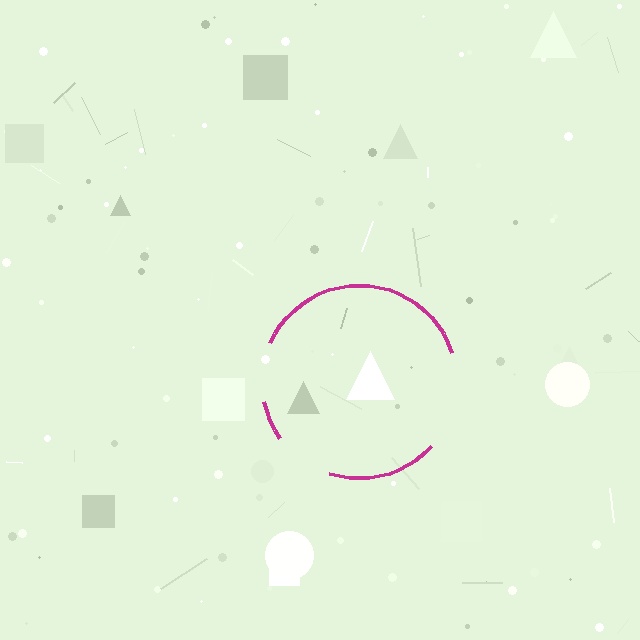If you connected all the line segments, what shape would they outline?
They would outline a circle.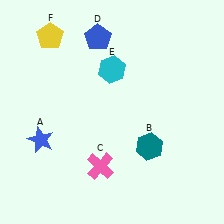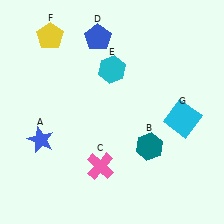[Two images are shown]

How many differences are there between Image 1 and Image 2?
There is 1 difference between the two images.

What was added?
A cyan square (G) was added in Image 2.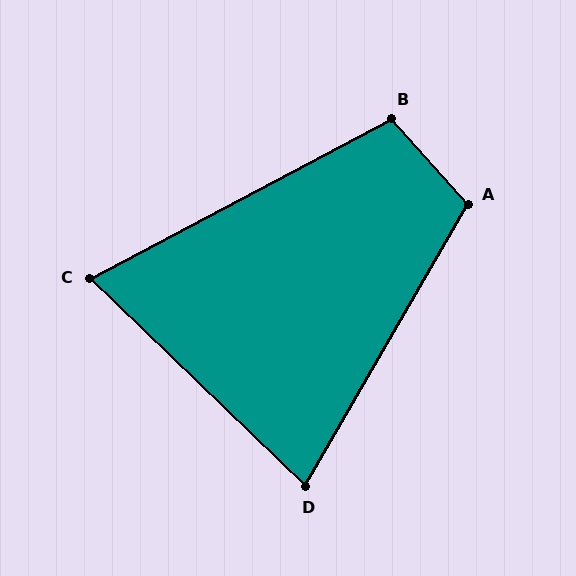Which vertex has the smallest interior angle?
C, at approximately 72 degrees.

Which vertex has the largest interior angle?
A, at approximately 108 degrees.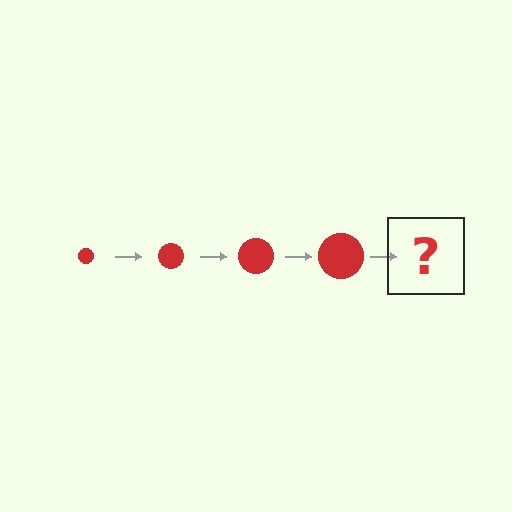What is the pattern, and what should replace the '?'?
The pattern is that the circle gets progressively larger each step. The '?' should be a red circle, larger than the previous one.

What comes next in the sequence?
The next element should be a red circle, larger than the previous one.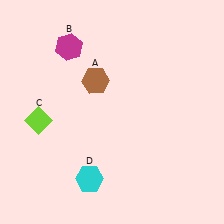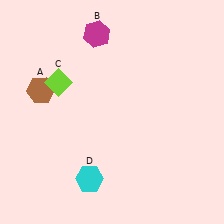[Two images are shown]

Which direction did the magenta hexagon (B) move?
The magenta hexagon (B) moved right.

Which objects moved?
The objects that moved are: the brown hexagon (A), the magenta hexagon (B), the lime diamond (C).